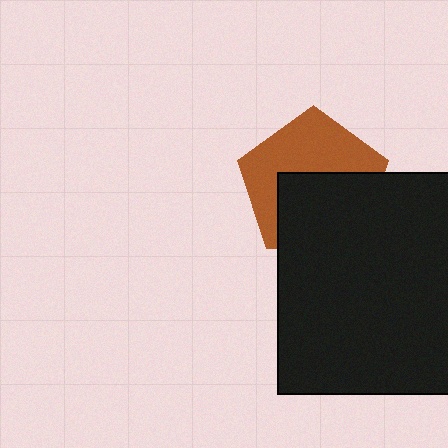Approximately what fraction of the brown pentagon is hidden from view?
Roughly 49% of the brown pentagon is hidden behind the black square.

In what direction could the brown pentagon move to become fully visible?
The brown pentagon could move up. That would shift it out from behind the black square entirely.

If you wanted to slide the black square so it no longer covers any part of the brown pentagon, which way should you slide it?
Slide it down — that is the most direct way to separate the two shapes.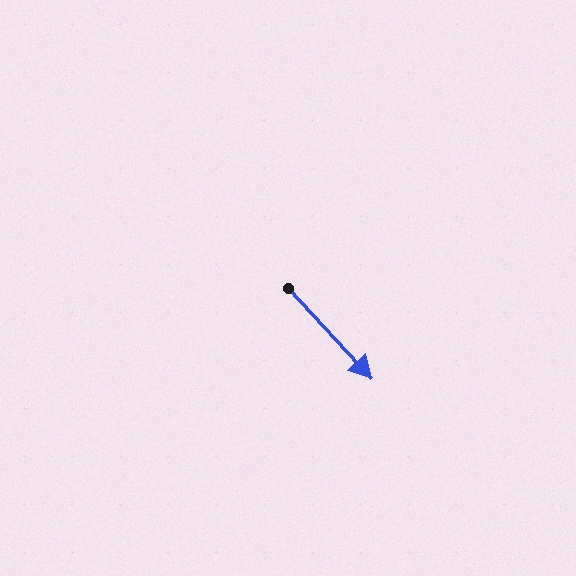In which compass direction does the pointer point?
Southeast.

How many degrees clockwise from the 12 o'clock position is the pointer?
Approximately 137 degrees.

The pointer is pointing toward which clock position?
Roughly 5 o'clock.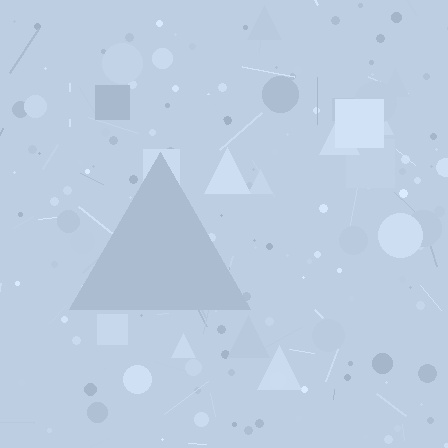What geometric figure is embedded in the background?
A triangle is embedded in the background.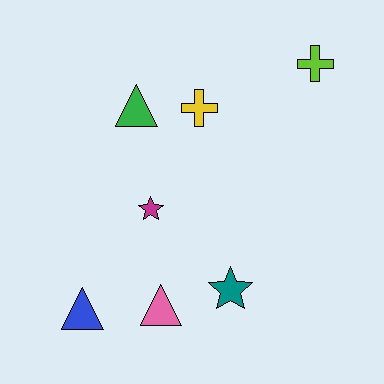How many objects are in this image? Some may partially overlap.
There are 7 objects.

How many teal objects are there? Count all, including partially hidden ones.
There is 1 teal object.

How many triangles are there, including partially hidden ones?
There are 3 triangles.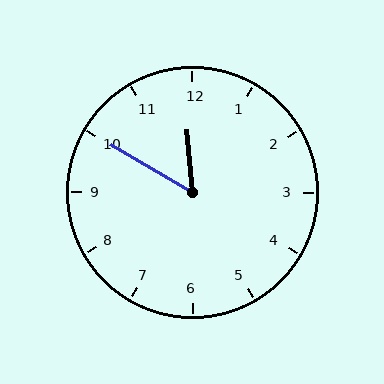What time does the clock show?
11:50.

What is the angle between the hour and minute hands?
Approximately 55 degrees.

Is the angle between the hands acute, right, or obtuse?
It is acute.